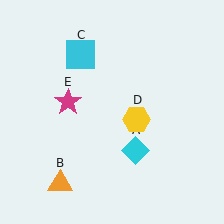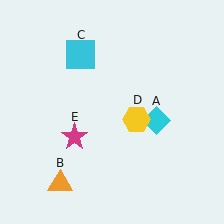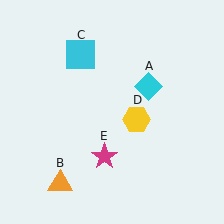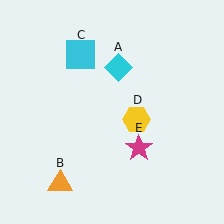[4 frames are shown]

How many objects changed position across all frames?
2 objects changed position: cyan diamond (object A), magenta star (object E).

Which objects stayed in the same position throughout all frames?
Orange triangle (object B) and cyan square (object C) and yellow hexagon (object D) remained stationary.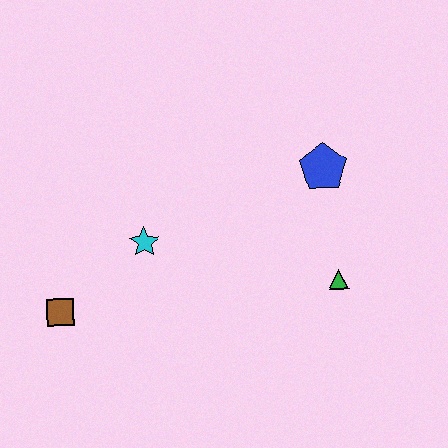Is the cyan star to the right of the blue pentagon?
No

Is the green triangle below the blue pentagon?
Yes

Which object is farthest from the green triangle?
The brown square is farthest from the green triangle.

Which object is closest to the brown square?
The cyan star is closest to the brown square.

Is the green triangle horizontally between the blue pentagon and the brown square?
No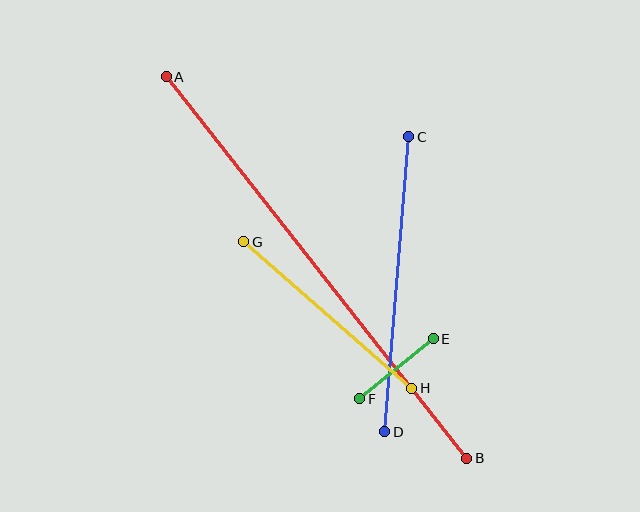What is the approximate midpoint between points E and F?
The midpoint is at approximately (397, 369) pixels.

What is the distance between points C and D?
The distance is approximately 296 pixels.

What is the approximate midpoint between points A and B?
The midpoint is at approximately (316, 267) pixels.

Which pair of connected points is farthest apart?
Points A and B are farthest apart.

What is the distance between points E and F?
The distance is approximately 95 pixels.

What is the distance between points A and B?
The distance is approximately 486 pixels.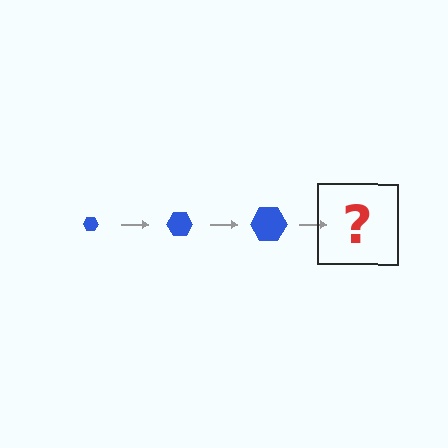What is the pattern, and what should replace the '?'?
The pattern is that the hexagon gets progressively larger each step. The '?' should be a blue hexagon, larger than the previous one.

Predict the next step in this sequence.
The next step is a blue hexagon, larger than the previous one.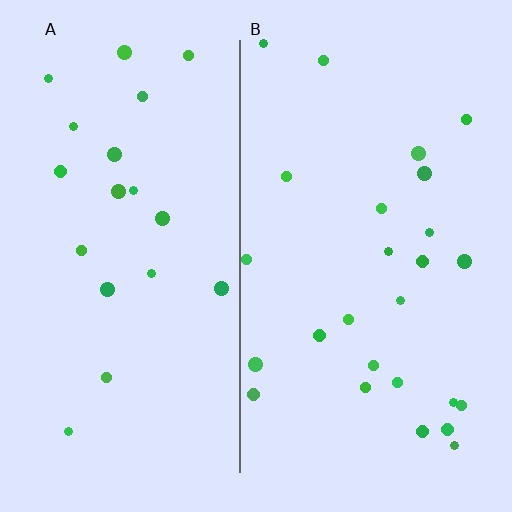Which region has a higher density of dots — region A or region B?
B (the right).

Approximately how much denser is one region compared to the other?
Approximately 1.3× — region B over region A.